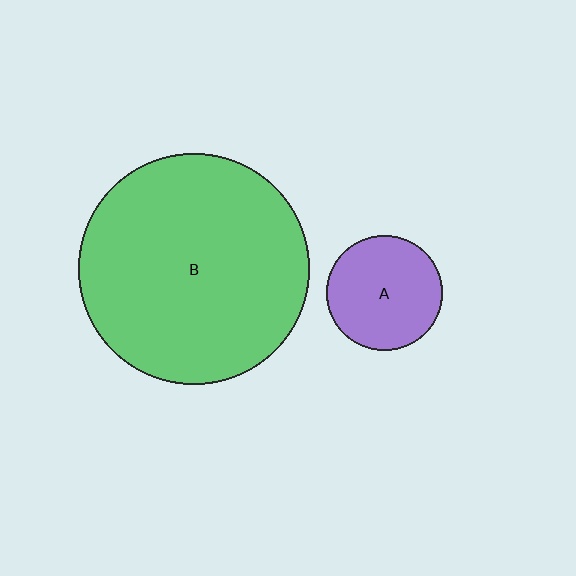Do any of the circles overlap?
No, none of the circles overlap.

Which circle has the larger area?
Circle B (green).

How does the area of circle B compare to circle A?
Approximately 4.0 times.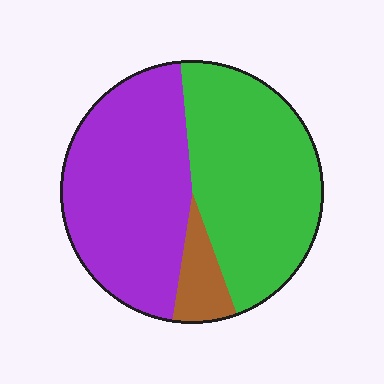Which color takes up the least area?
Brown, at roughly 10%.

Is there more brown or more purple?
Purple.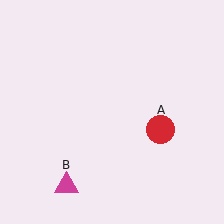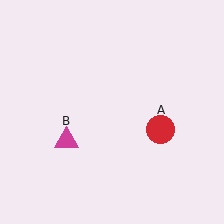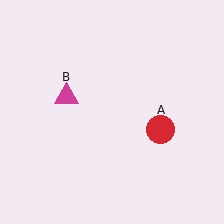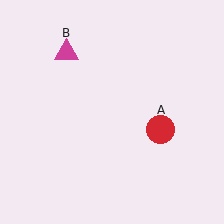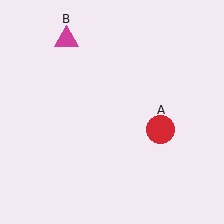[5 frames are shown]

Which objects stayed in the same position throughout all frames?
Red circle (object A) remained stationary.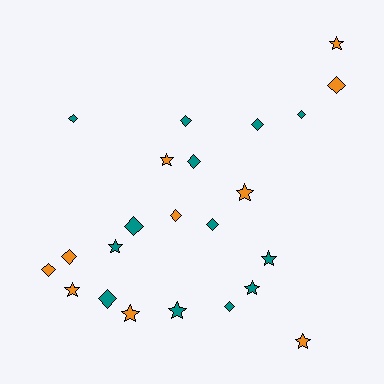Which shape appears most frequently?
Diamond, with 13 objects.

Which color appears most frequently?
Teal, with 13 objects.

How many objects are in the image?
There are 23 objects.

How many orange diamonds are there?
There are 4 orange diamonds.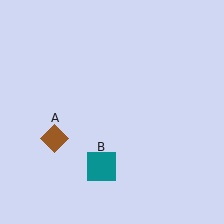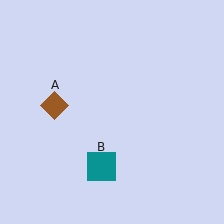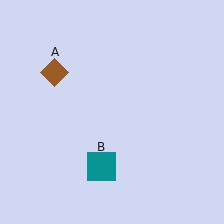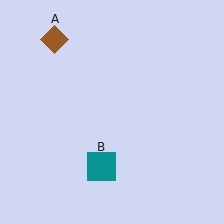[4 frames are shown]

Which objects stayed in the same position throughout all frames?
Teal square (object B) remained stationary.